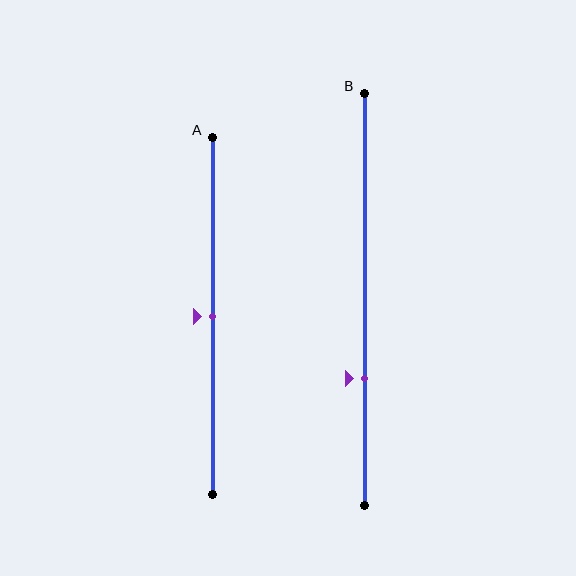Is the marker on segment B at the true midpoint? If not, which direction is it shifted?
No, the marker on segment B is shifted downward by about 19% of the segment length.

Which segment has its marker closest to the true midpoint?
Segment A has its marker closest to the true midpoint.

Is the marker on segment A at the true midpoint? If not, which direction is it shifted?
Yes, the marker on segment A is at the true midpoint.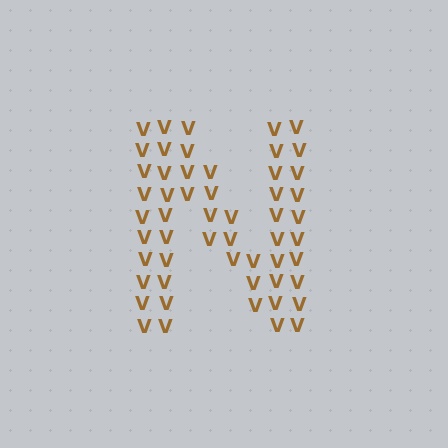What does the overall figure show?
The overall figure shows the letter N.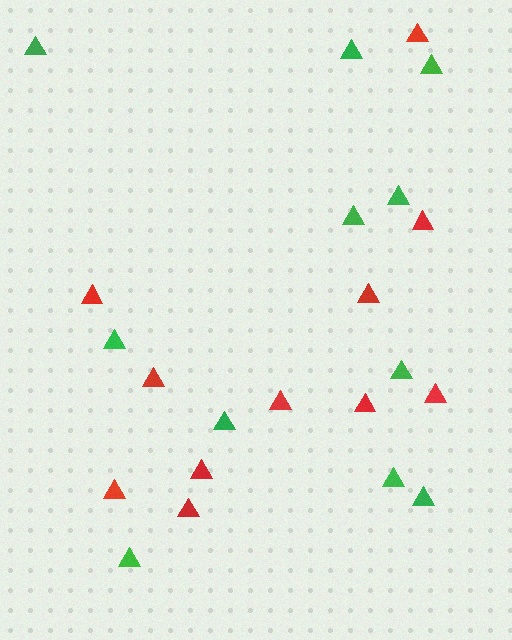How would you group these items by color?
There are 2 groups: one group of red triangles (11) and one group of green triangles (11).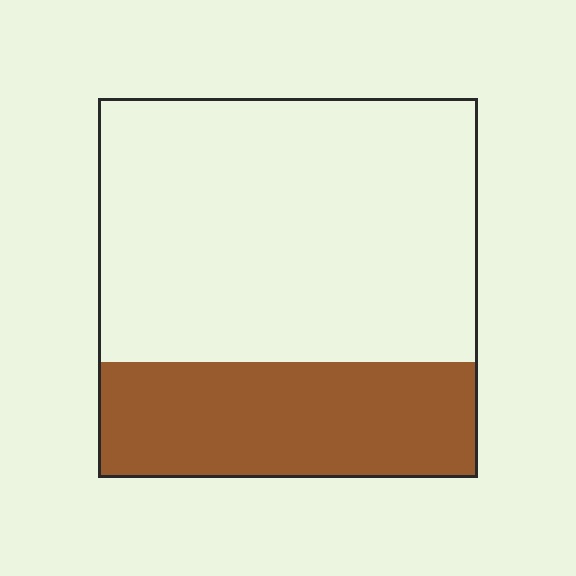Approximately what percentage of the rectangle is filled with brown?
Approximately 30%.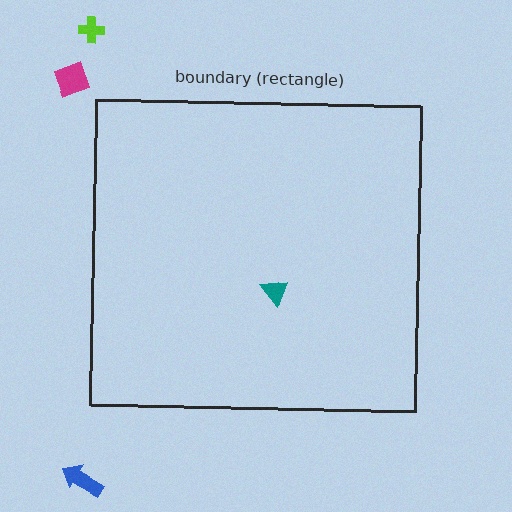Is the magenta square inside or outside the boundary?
Outside.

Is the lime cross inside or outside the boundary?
Outside.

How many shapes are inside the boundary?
1 inside, 3 outside.